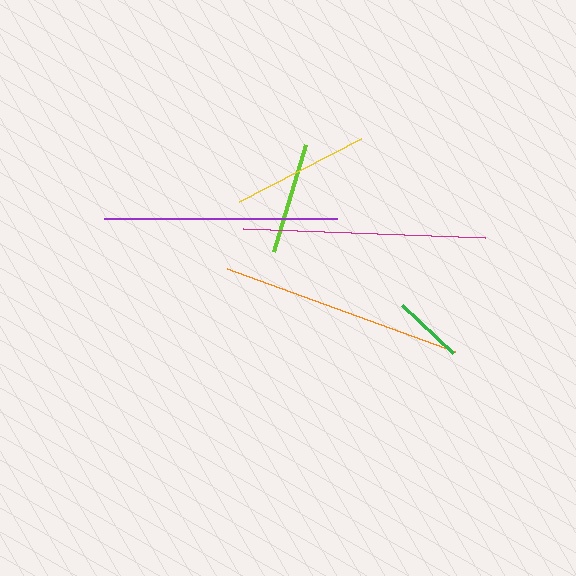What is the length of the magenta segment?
The magenta segment is approximately 242 pixels long.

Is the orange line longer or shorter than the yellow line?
The orange line is longer than the yellow line.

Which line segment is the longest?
The orange line is the longest at approximately 244 pixels.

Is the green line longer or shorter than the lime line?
The lime line is longer than the green line.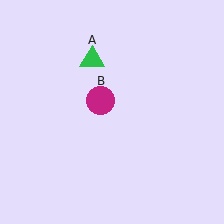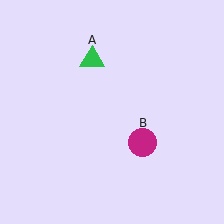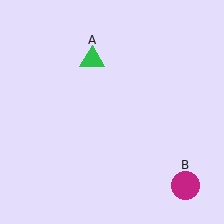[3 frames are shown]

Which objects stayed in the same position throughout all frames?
Green triangle (object A) remained stationary.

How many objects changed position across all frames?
1 object changed position: magenta circle (object B).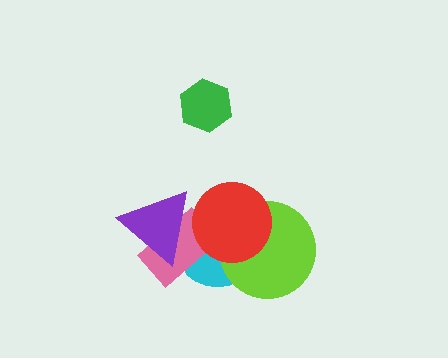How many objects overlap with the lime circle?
2 objects overlap with the lime circle.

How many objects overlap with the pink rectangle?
3 objects overlap with the pink rectangle.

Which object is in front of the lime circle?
The red circle is in front of the lime circle.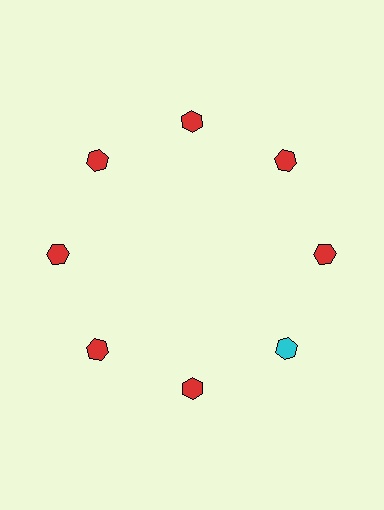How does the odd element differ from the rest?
It has a different color: cyan instead of red.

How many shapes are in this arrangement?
There are 8 shapes arranged in a ring pattern.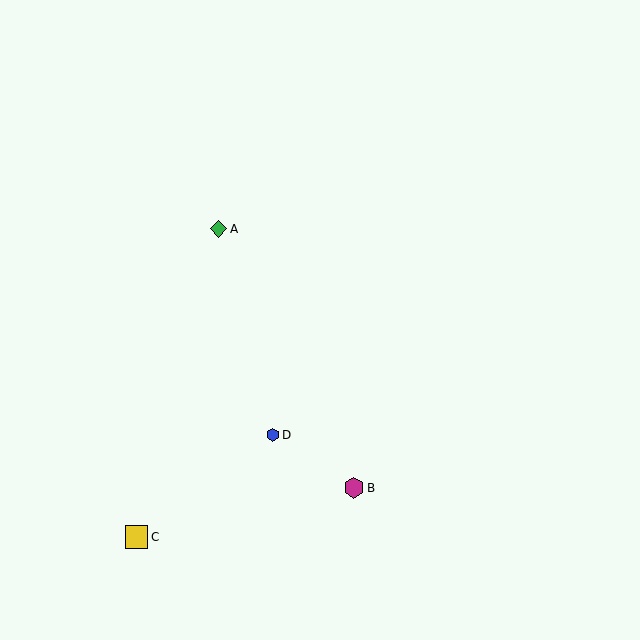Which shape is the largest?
The yellow square (labeled C) is the largest.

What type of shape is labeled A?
Shape A is a green diamond.